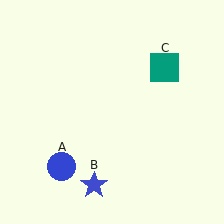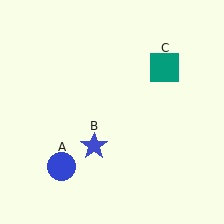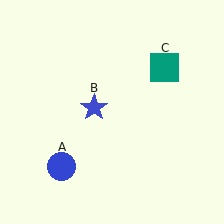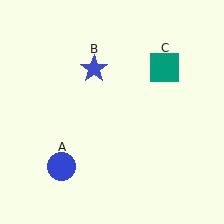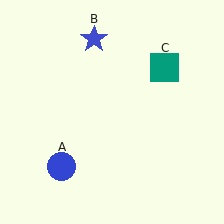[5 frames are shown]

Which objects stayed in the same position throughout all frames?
Blue circle (object A) and teal square (object C) remained stationary.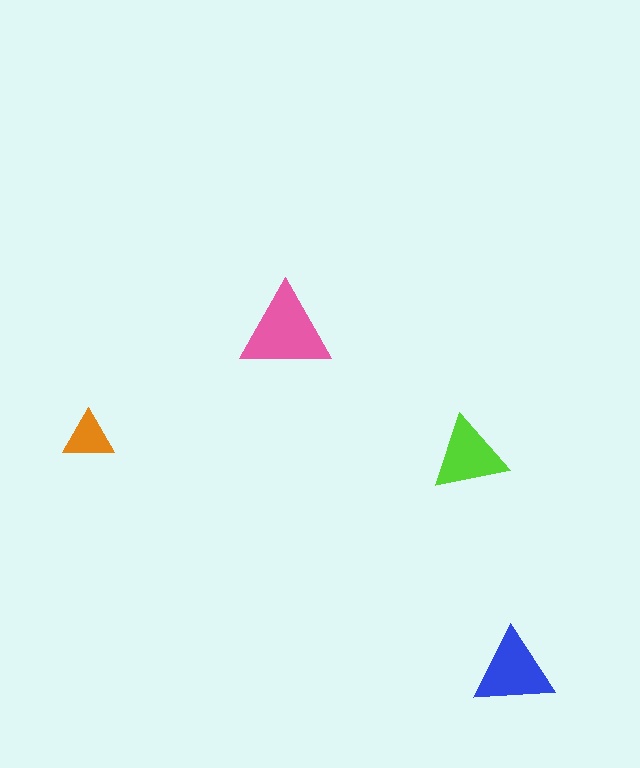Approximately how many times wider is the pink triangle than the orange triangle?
About 2 times wider.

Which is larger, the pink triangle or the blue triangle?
The pink one.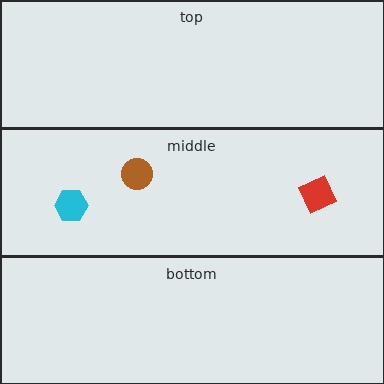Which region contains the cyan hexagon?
The middle region.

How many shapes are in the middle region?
3.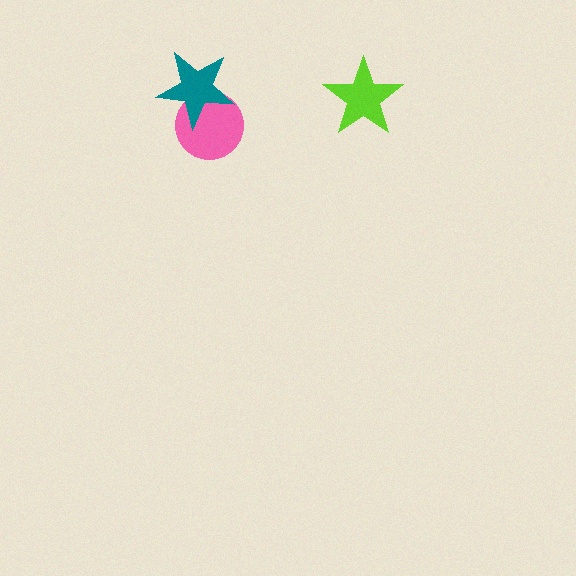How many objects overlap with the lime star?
0 objects overlap with the lime star.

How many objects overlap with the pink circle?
1 object overlaps with the pink circle.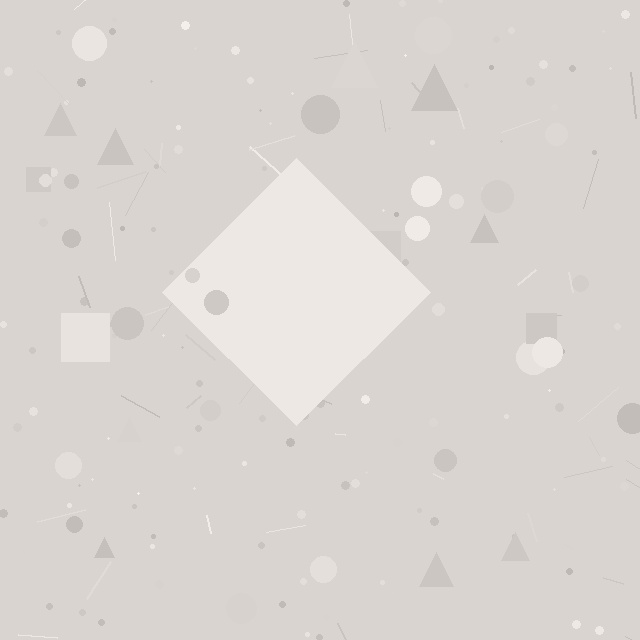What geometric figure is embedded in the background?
A diamond is embedded in the background.